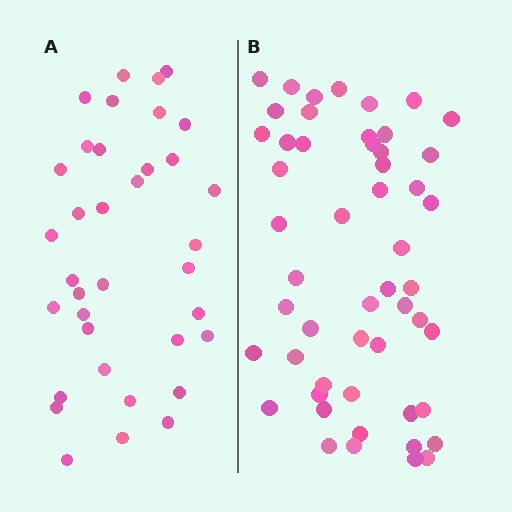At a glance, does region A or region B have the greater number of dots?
Region B (the right region) has more dots.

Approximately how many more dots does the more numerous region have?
Region B has approximately 15 more dots than region A.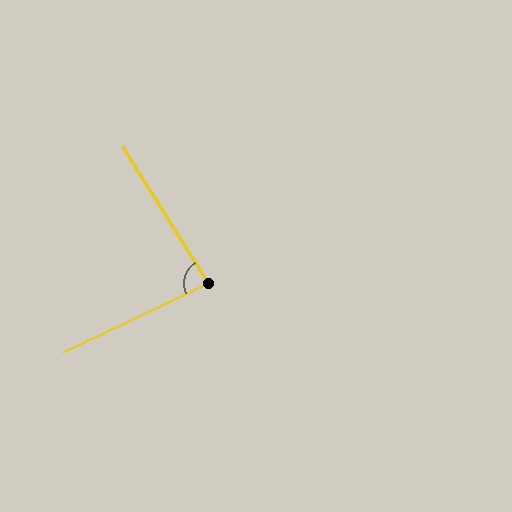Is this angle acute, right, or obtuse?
It is acute.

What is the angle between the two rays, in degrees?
Approximately 83 degrees.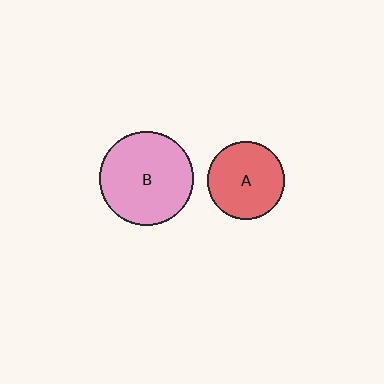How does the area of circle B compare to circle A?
Approximately 1.5 times.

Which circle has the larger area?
Circle B (pink).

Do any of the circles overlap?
No, none of the circles overlap.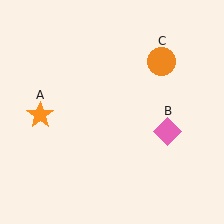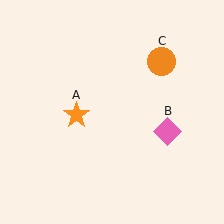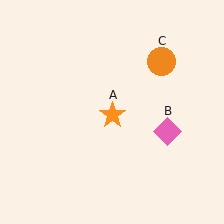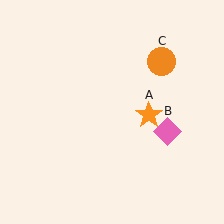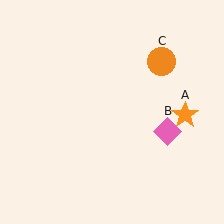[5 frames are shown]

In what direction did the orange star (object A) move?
The orange star (object A) moved right.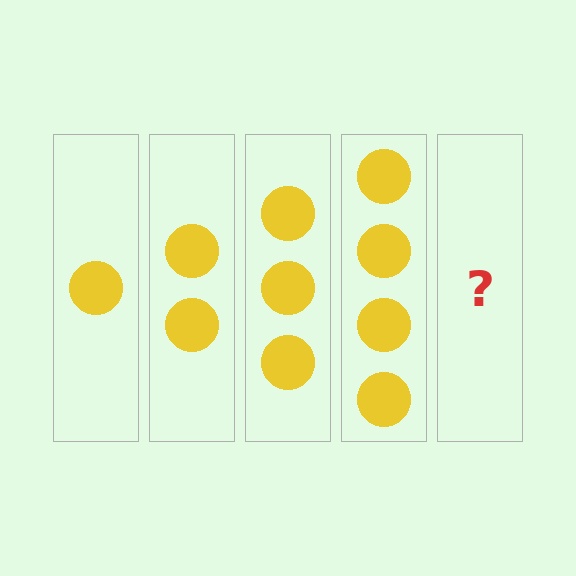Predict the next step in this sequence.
The next step is 5 circles.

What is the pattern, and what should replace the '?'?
The pattern is that each step adds one more circle. The '?' should be 5 circles.